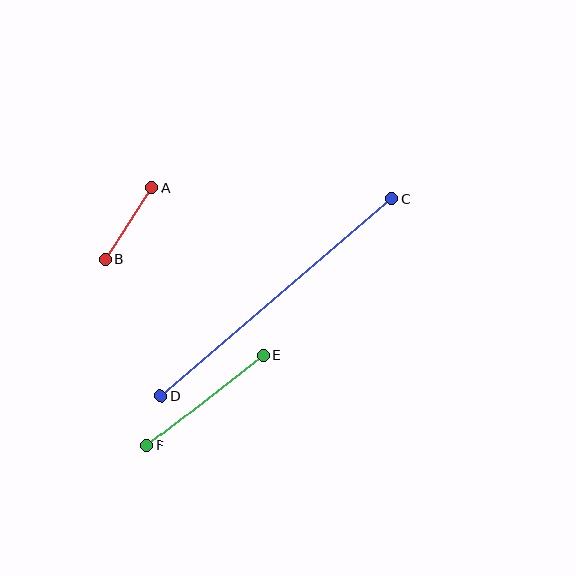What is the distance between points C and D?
The distance is approximately 304 pixels.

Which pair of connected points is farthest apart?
Points C and D are farthest apart.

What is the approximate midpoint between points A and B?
The midpoint is at approximately (129, 224) pixels.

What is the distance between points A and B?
The distance is approximately 86 pixels.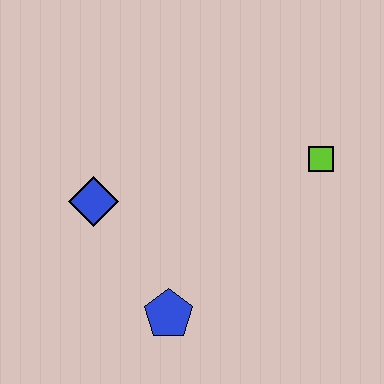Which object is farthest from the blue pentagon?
The lime square is farthest from the blue pentagon.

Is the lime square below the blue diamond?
No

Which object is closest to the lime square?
The blue pentagon is closest to the lime square.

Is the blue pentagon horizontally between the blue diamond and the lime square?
Yes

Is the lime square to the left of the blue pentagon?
No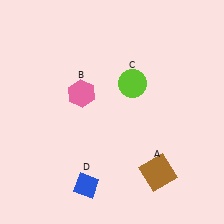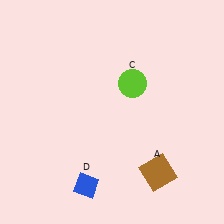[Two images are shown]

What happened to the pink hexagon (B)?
The pink hexagon (B) was removed in Image 2. It was in the top-left area of Image 1.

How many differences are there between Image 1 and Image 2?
There is 1 difference between the two images.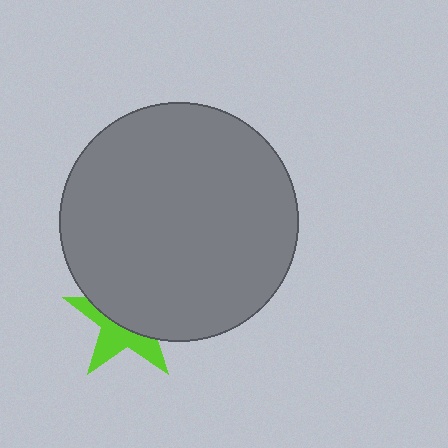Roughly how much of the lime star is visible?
A small part of it is visible (roughly 43%).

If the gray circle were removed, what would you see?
You would see the complete lime star.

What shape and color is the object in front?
The object in front is a gray circle.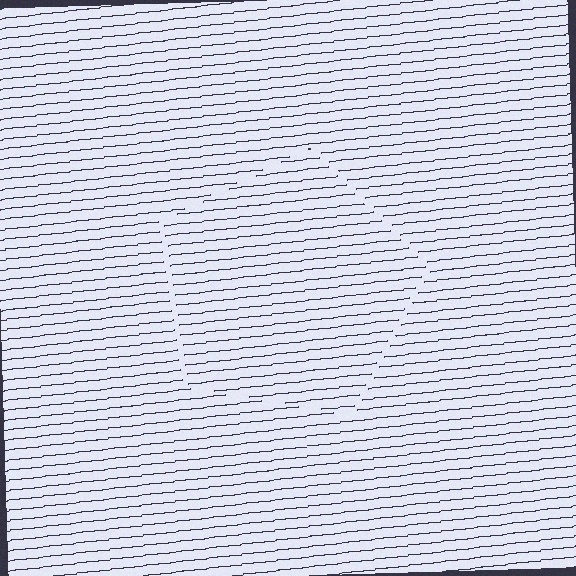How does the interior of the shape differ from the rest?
The interior of the shape contains the same grating, shifted by half a period — the contour is defined by the phase discontinuity where line-ends from the inner and outer gratings abut.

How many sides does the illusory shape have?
5 sides — the line-ends trace a pentagon.